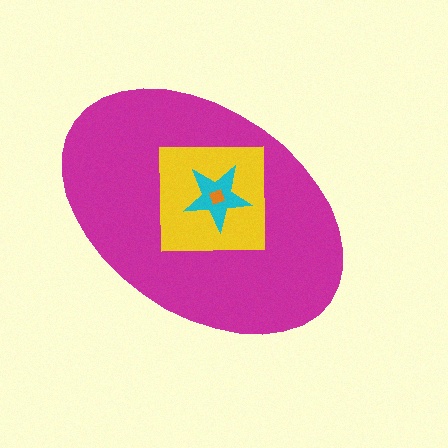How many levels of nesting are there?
4.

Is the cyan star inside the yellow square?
Yes.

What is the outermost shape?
The magenta ellipse.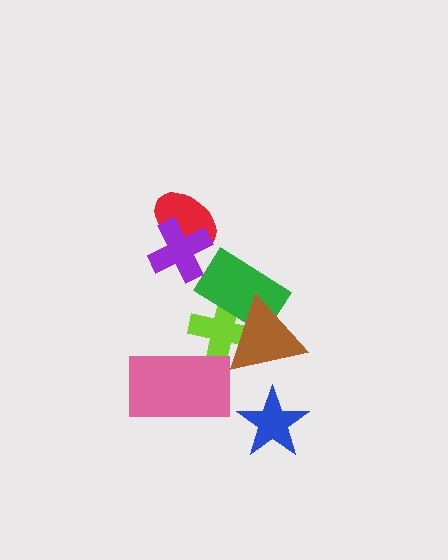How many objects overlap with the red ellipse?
1 object overlaps with the red ellipse.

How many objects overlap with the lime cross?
3 objects overlap with the lime cross.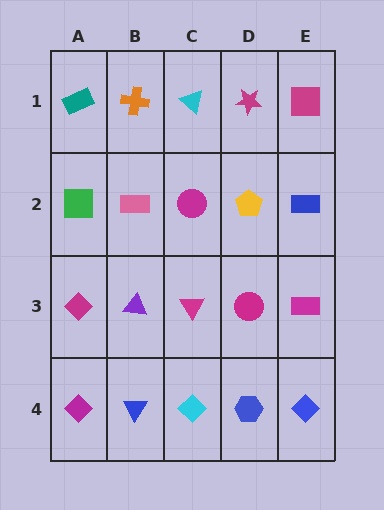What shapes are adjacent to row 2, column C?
A cyan triangle (row 1, column C), a magenta triangle (row 3, column C), a pink rectangle (row 2, column B), a yellow pentagon (row 2, column D).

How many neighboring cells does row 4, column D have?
3.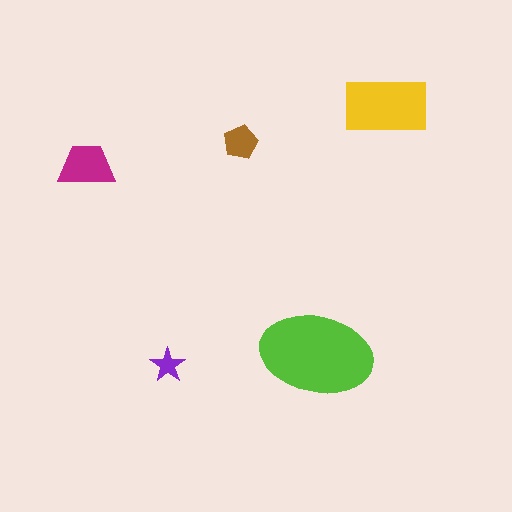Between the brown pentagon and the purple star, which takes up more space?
The brown pentagon.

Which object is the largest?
The lime ellipse.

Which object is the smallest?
The purple star.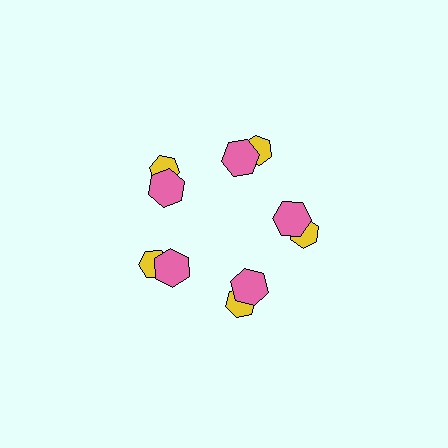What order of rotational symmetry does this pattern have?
This pattern has 5-fold rotational symmetry.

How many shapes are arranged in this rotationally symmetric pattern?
There are 10 shapes, arranged in 5 groups of 2.